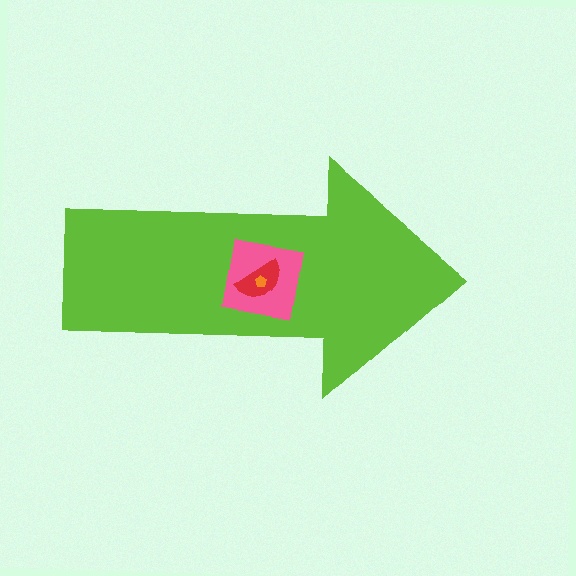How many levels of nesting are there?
4.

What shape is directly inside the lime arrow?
The pink square.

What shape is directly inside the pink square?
The red semicircle.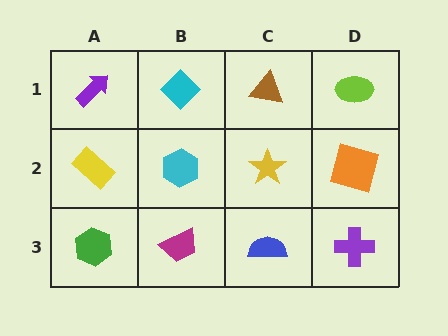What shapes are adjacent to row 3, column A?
A yellow rectangle (row 2, column A), a magenta trapezoid (row 3, column B).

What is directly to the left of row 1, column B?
A purple arrow.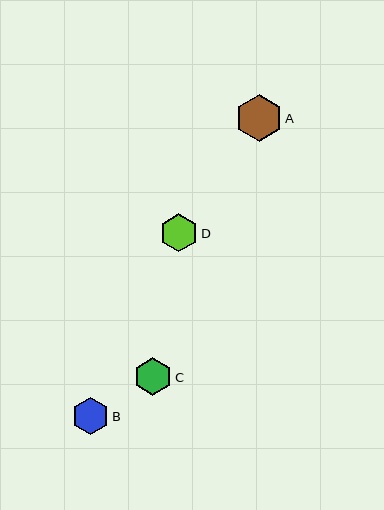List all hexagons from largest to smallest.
From largest to smallest: A, D, C, B.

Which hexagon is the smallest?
Hexagon B is the smallest with a size of approximately 37 pixels.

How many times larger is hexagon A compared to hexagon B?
Hexagon A is approximately 1.3 times the size of hexagon B.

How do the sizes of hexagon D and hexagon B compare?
Hexagon D and hexagon B are approximately the same size.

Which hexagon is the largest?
Hexagon A is the largest with a size of approximately 46 pixels.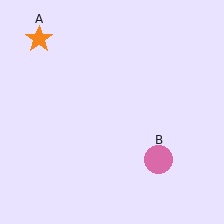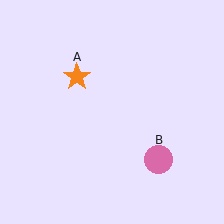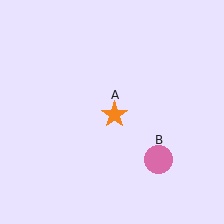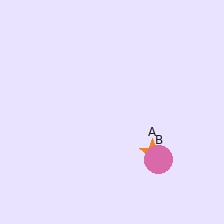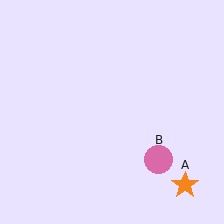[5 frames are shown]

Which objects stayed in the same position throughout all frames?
Pink circle (object B) remained stationary.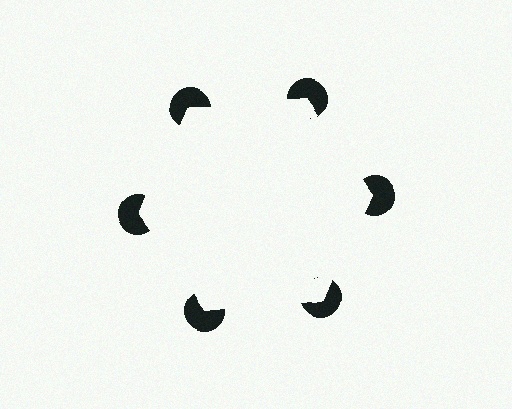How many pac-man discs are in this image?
There are 6 — one at each vertex of the illusory hexagon.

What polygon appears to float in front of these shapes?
An illusory hexagon — its edges are inferred from the aligned wedge cuts in the pac-man discs, not physically drawn.